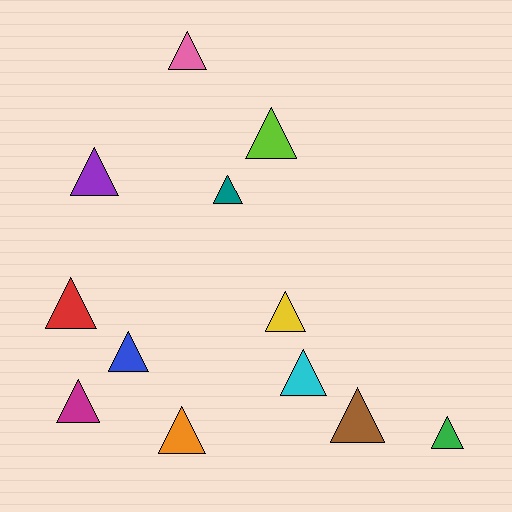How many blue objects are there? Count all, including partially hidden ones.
There is 1 blue object.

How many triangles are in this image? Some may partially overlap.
There are 12 triangles.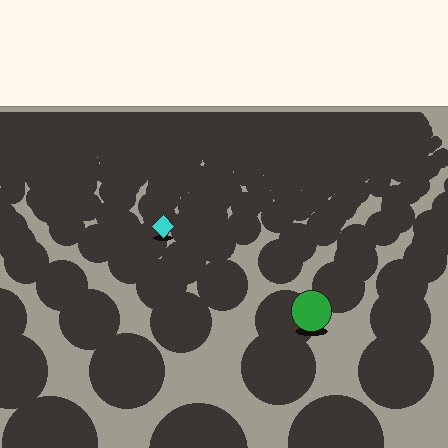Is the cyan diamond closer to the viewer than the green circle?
No. The green circle is closer — you can tell from the texture gradient: the ground texture is coarser near it.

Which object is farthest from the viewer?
The cyan diamond is farthest from the viewer. It appears smaller and the ground texture around it is denser.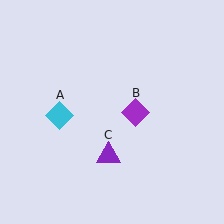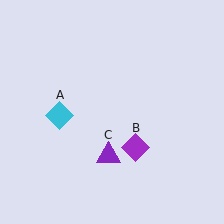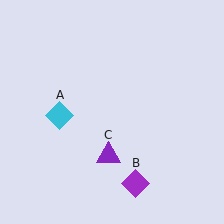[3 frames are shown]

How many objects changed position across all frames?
1 object changed position: purple diamond (object B).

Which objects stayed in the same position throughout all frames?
Cyan diamond (object A) and purple triangle (object C) remained stationary.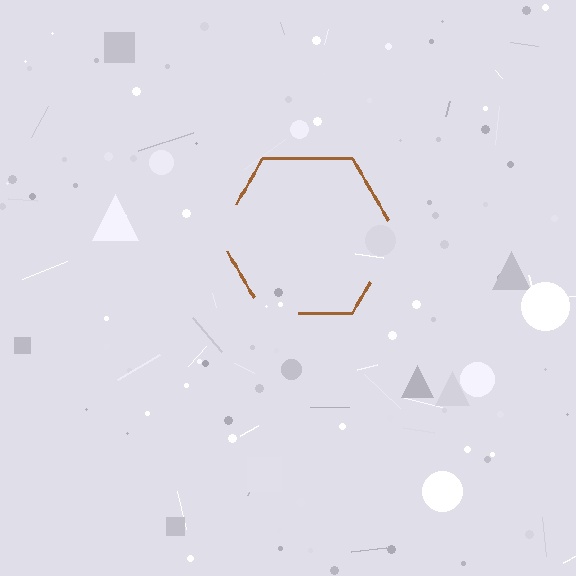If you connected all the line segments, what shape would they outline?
They would outline a hexagon.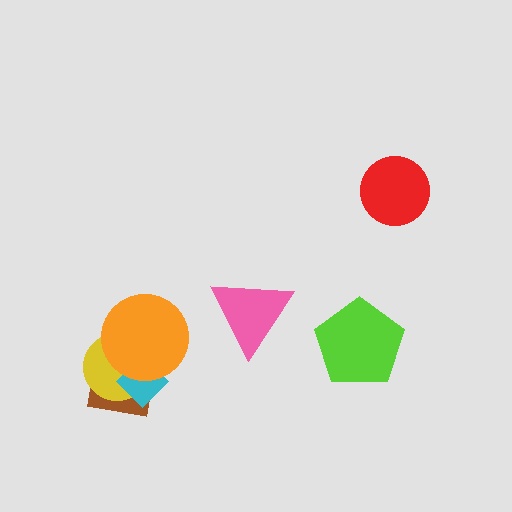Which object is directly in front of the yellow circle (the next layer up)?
The cyan diamond is directly in front of the yellow circle.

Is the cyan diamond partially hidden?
Yes, it is partially covered by another shape.